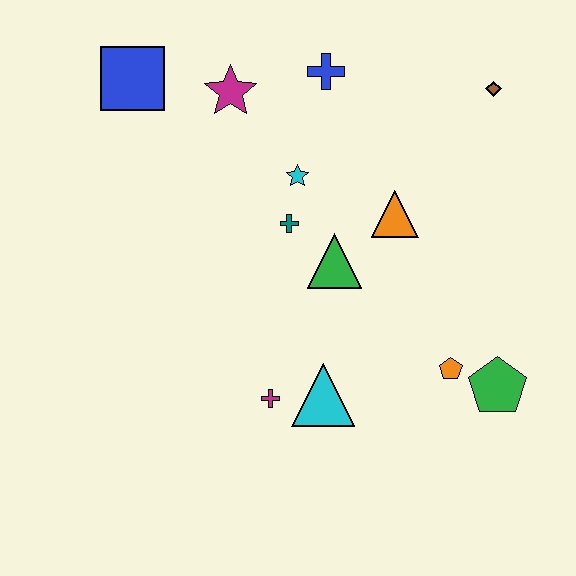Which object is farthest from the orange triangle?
The blue square is farthest from the orange triangle.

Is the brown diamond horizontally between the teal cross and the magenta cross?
No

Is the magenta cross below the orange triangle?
Yes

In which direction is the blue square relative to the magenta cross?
The blue square is above the magenta cross.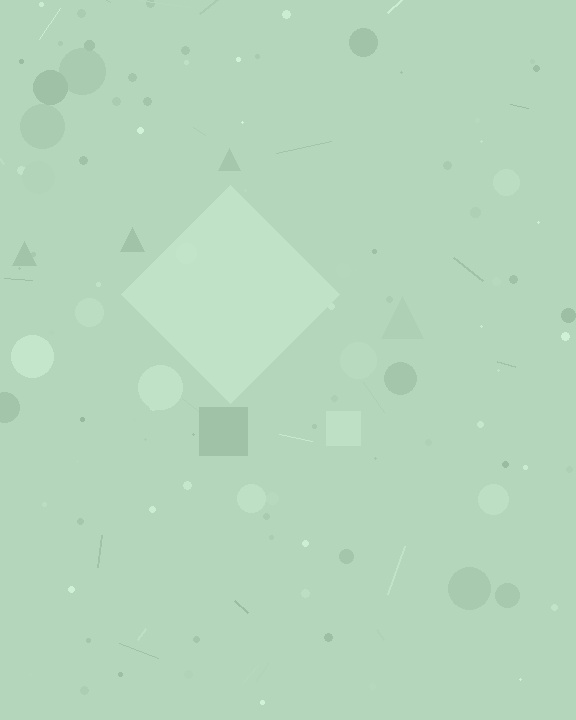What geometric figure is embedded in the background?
A diamond is embedded in the background.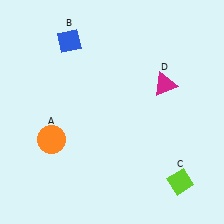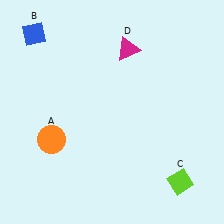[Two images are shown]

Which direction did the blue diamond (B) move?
The blue diamond (B) moved left.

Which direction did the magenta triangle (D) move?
The magenta triangle (D) moved left.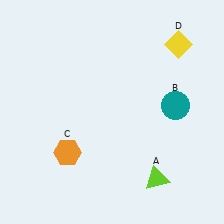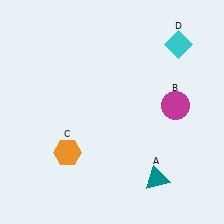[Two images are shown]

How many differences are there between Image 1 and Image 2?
There are 3 differences between the two images.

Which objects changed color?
A changed from lime to teal. B changed from teal to magenta. D changed from yellow to cyan.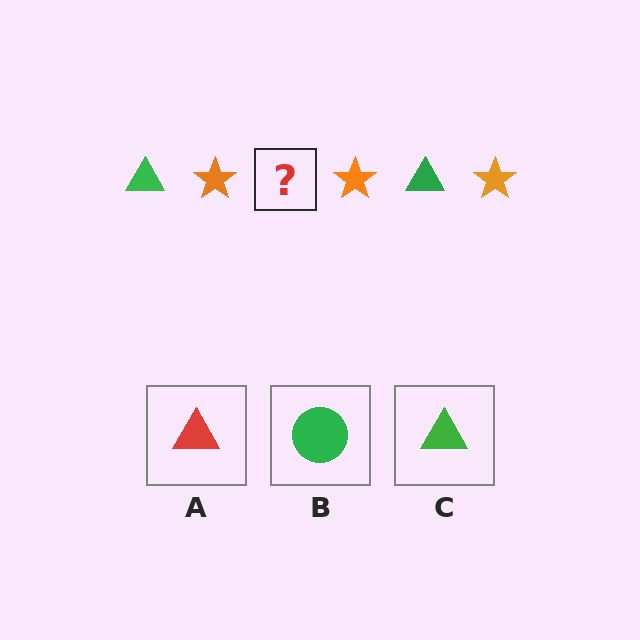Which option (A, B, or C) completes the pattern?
C.